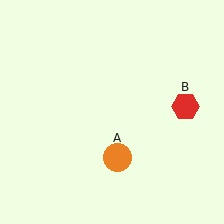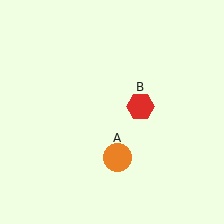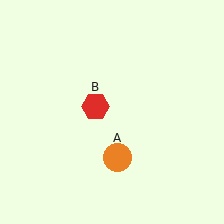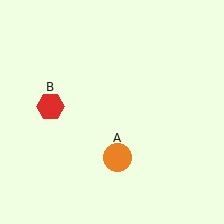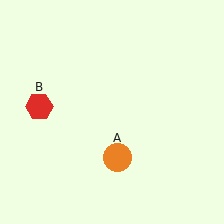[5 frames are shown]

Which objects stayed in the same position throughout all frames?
Orange circle (object A) remained stationary.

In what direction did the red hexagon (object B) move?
The red hexagon (object B) moved left.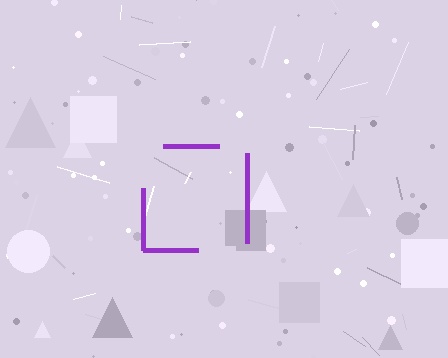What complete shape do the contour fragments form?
The contour fragments form a square.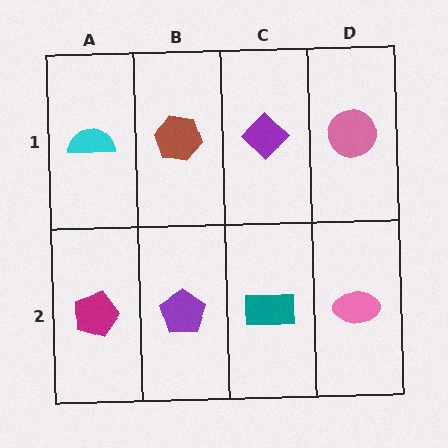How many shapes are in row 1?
4 shapes.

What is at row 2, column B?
A purple pentagon.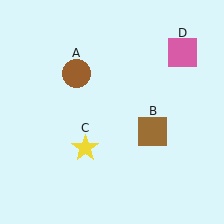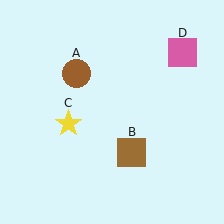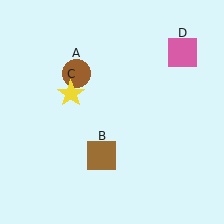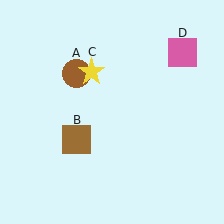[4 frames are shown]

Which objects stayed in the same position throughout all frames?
Brown circle (object A) and pink square (object D) remained stationary.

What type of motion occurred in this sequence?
The brown square (object B), yellow star (object C) rotated clockwise around the center of the scene.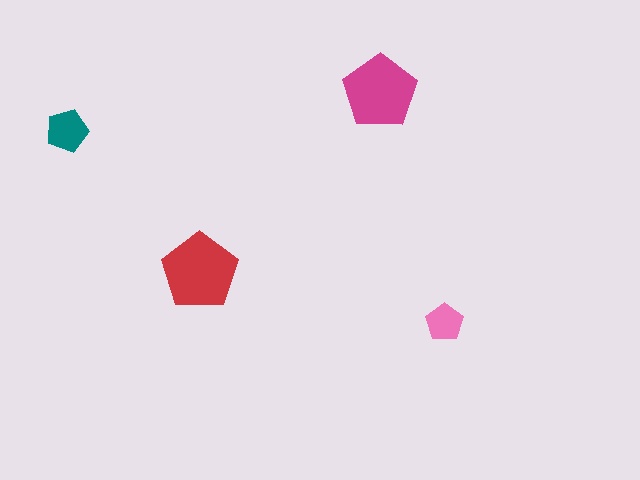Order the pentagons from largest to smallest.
the red one, the magenta one, the teal one, the pink one.